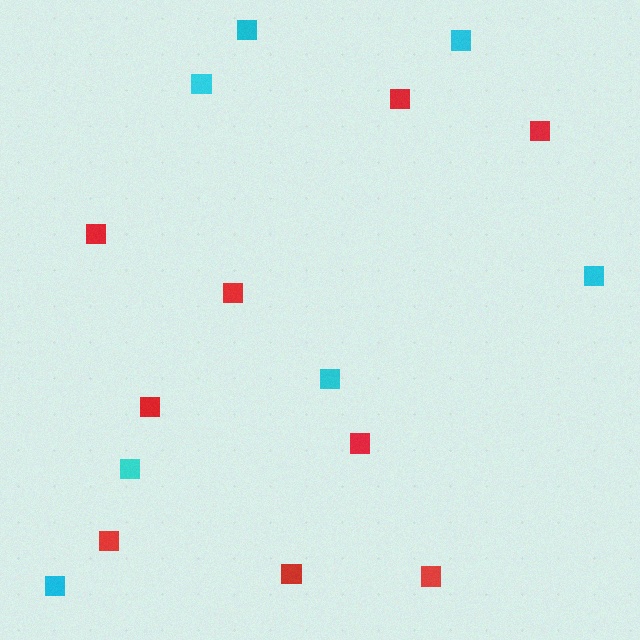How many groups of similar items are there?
There are 2 groups: one group of cyan squares (7) and one group of red squares (9).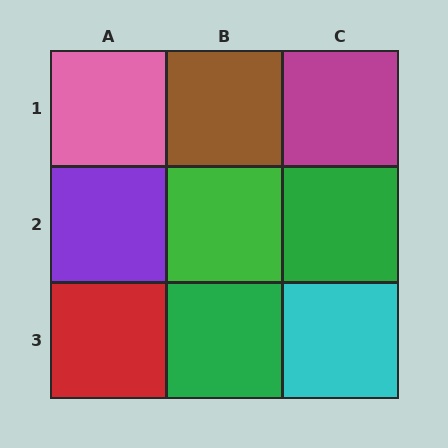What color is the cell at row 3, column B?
Green.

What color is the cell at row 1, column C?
Magenta.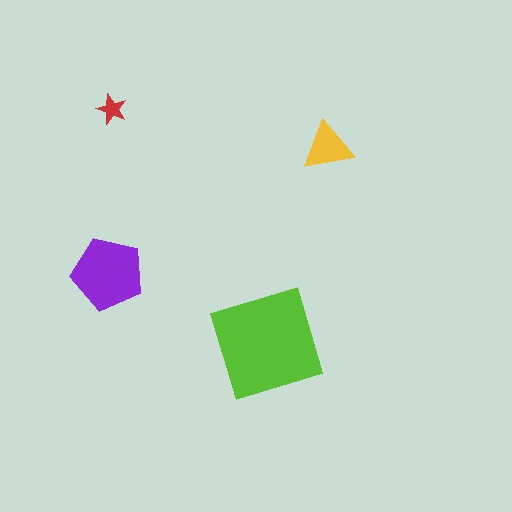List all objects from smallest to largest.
The red star, the yellow triangle, the purple pentagon, the lime diamond.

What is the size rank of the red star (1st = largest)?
4th.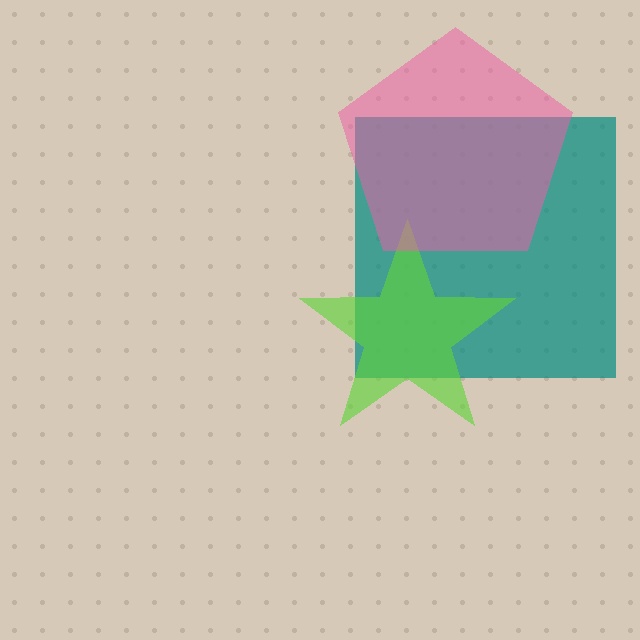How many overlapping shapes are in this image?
There are 3 overlapping shapes in the image.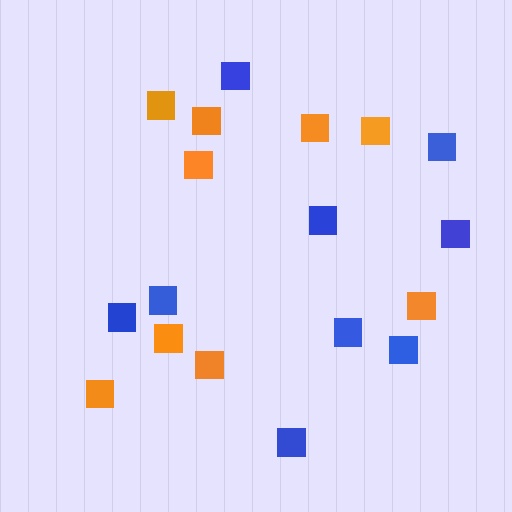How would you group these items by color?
There are 2 groups: one group of blue squares (9) and one group of orange squares (9).